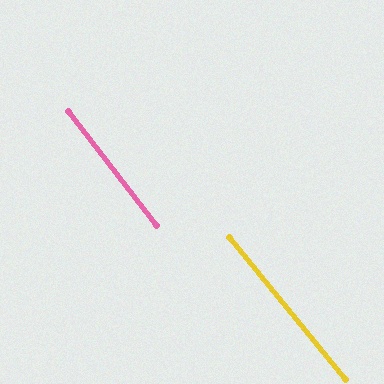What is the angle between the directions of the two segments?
Approximately 1 degree.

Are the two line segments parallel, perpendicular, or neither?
Parallel — their directions differ by only 1.3°.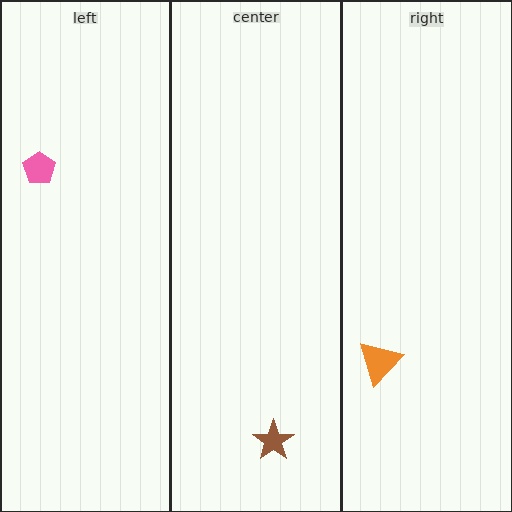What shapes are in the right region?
The orange triangle.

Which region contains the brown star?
The center region.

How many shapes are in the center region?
1.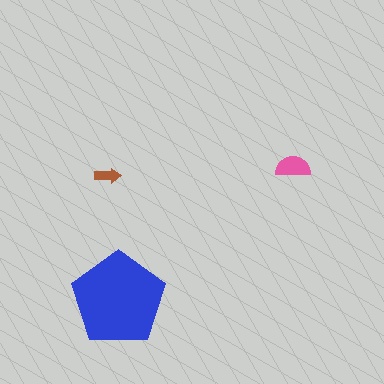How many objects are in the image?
There are 3 objects in the image.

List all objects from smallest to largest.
The brown arrow, the pink semicircle, the blue pentagon.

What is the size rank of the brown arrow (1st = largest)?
3rd.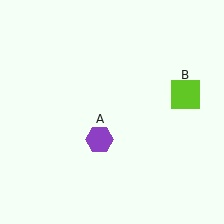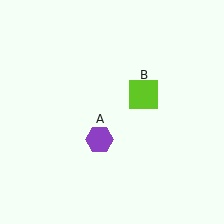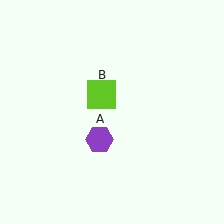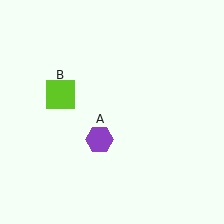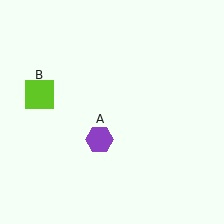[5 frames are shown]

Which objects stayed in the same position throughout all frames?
Purple hexagon (object A) remained stationary.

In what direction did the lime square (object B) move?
The lime square (object B) moved left.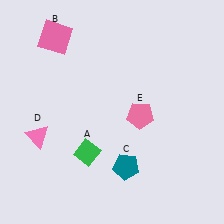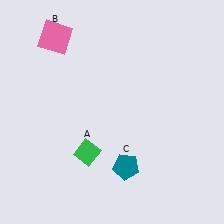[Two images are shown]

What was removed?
The pink triangle (D), the pink pentagon (E) were removed in Image 2.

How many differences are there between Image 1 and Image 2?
There are 2 differences between the two images.